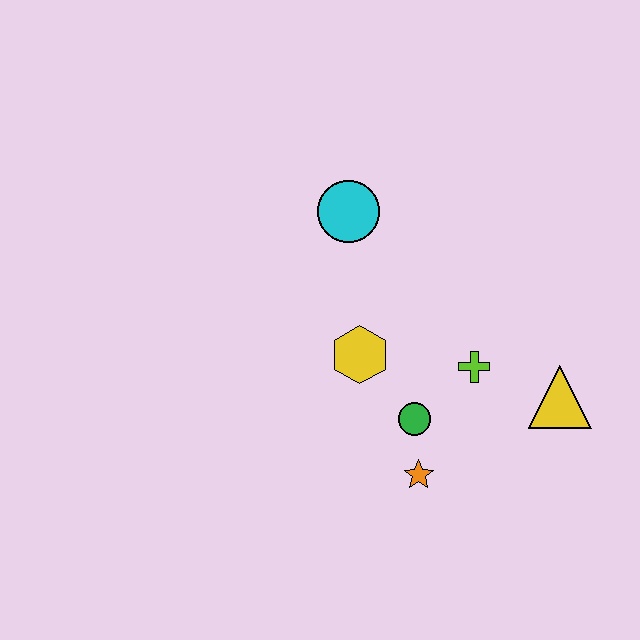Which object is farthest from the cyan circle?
The yellow triangle is farthest from the cyan circle.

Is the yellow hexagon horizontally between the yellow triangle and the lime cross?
No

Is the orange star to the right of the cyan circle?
Yes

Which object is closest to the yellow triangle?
The lime cross is closest to the yellow triangle.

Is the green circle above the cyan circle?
No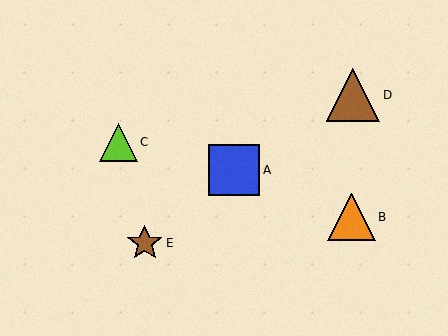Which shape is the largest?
The brown triangle (labeled D) is the largest.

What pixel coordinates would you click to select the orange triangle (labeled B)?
Click at (351, 217) to select the orange triangle B.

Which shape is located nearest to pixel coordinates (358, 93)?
The brown triangle (labeled D) at (353, 95) is nearest to that location.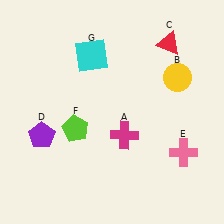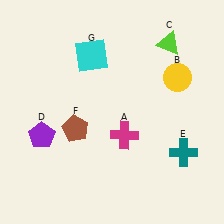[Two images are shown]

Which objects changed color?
C changed from red to lime. E changed from pink to teal. F changed from lime to brown.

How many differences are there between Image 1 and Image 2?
There are 3 differences between the two images.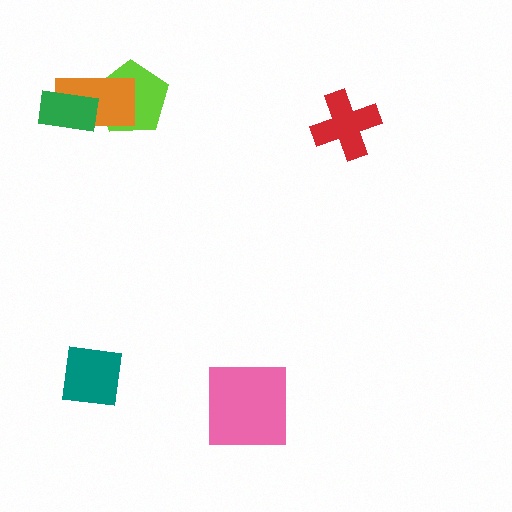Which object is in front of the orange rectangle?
The green rectangle is in front of the orange rectangle.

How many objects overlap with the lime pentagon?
1 object overlaps with the lime pentagon.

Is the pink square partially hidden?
No, no other shape covers it.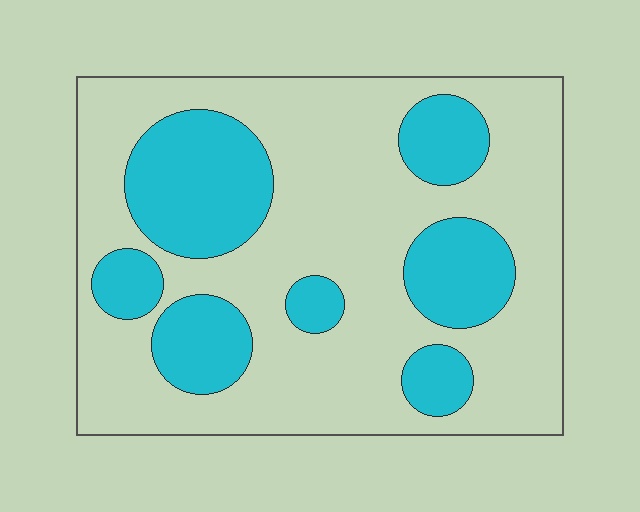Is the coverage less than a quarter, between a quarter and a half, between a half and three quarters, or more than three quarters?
Between a quarter and a half.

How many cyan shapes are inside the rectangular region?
7.